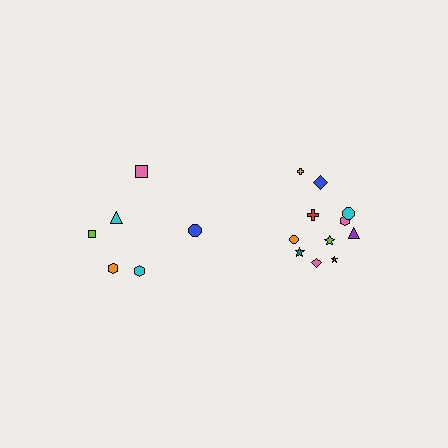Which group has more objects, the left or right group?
The right group.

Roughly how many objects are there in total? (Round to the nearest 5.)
Roughly 20 objects in total.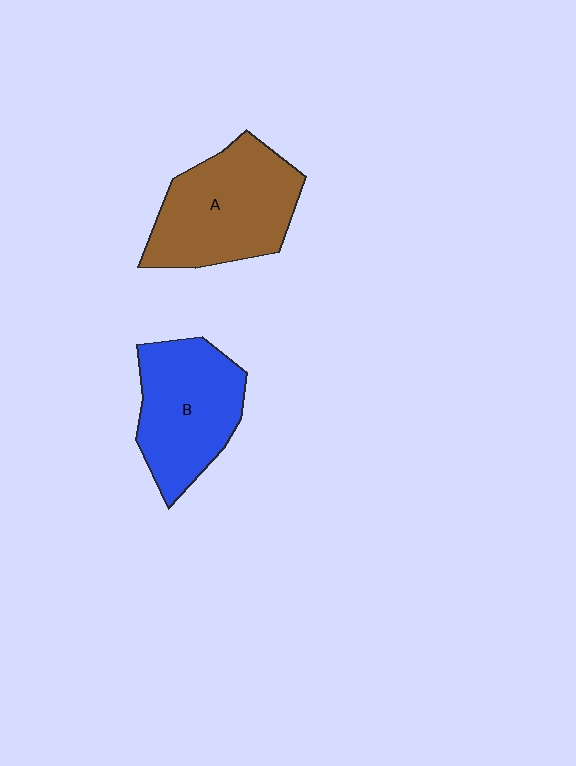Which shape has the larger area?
Shape A (brown).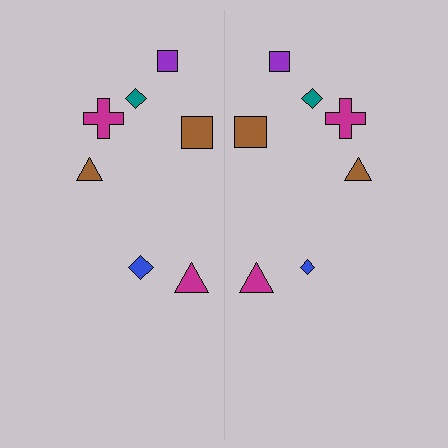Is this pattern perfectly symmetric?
No, the pattern is not perfectly symmetric. The blue diamond on the right side has a different size than its mirror counterpart.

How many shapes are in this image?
There are 14 shapes in this image.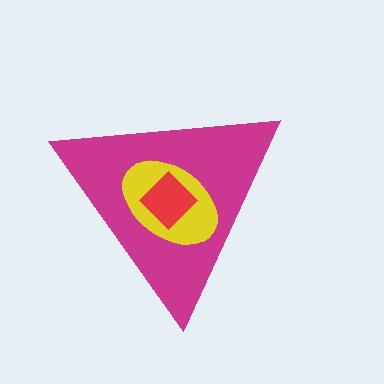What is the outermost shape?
The magenta triangle.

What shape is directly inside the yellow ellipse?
The red diamond.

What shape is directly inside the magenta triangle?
The yellow ellipse.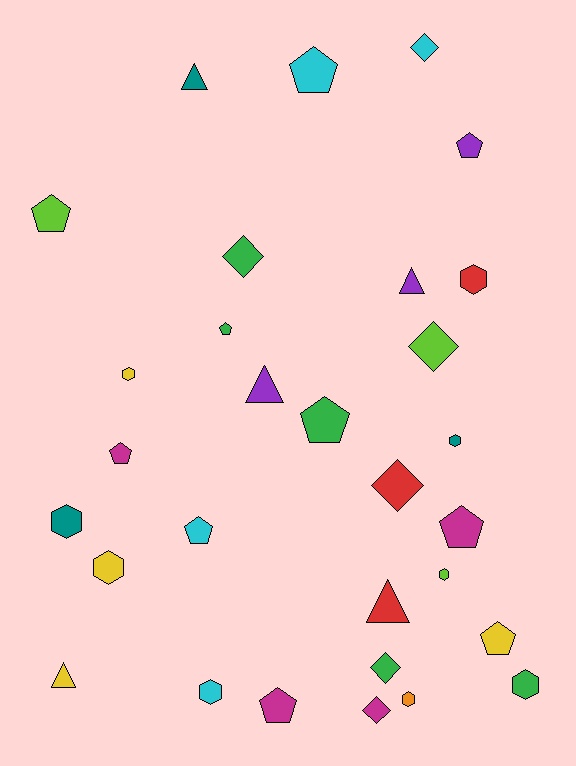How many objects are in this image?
There are 30 objects.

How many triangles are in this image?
There are 5 triangles.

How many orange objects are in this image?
There is 1 orange object.